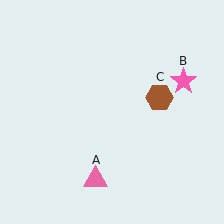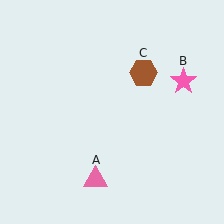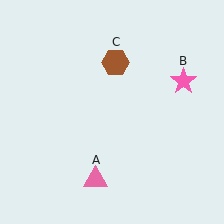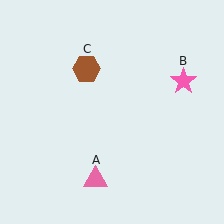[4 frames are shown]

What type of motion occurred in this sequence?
The brown hexagon (object C) rotated counterclockwise around the center of the scene.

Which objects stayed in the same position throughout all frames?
Pink triangle (object A) and pink star (object B) remained stationary.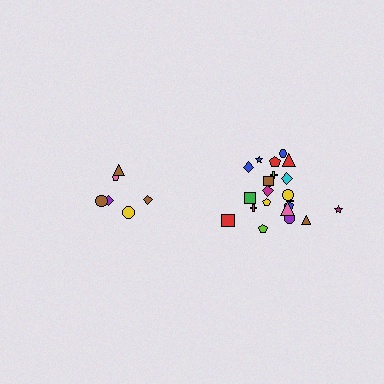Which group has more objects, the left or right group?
The right group.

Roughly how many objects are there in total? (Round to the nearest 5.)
Roughly 30 objects in total.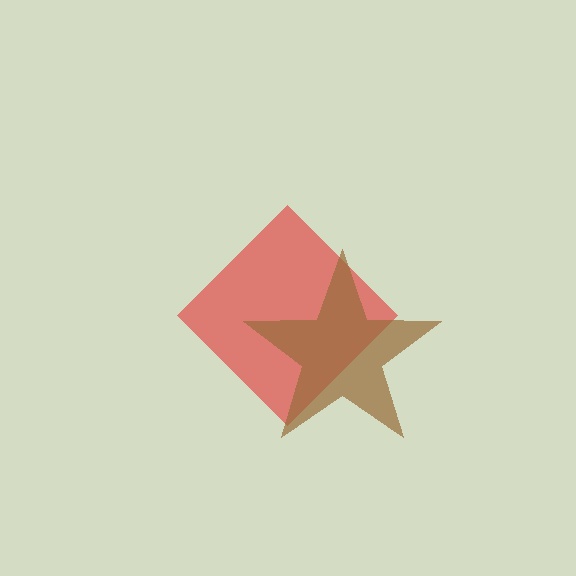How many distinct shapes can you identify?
There are 2 distinct shapes: a red diamond, a brown star.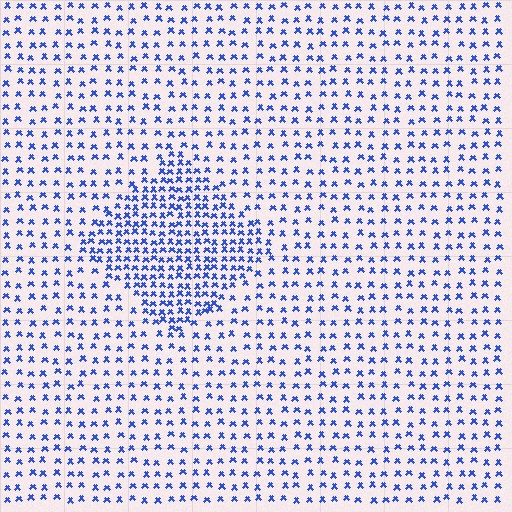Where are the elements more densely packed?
The elements are more densely packed inside the diamond boundary.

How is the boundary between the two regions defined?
The boundary is defined by a change in element density (approximately 2.1x ratio). All elements are the same color, size, and shape.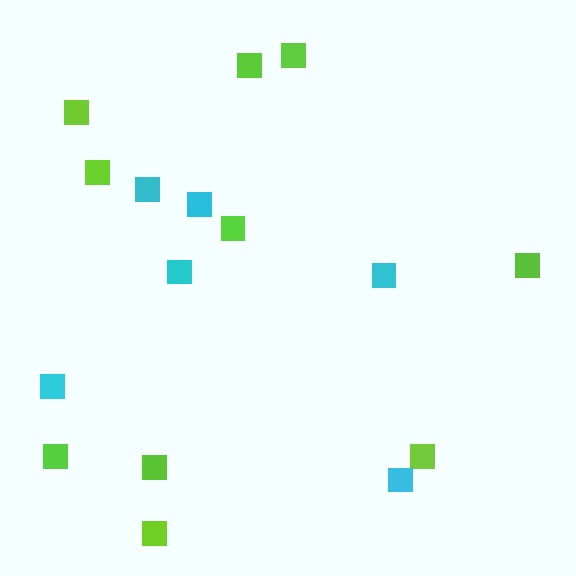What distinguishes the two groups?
There are 2 groups: one group of lime squares (10) and one group of cyan squares (6).